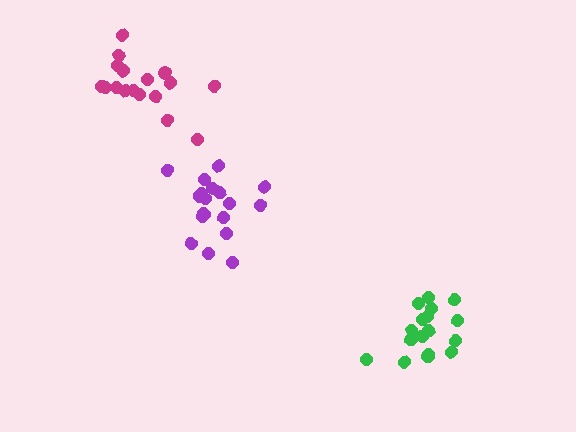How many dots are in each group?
Group 1: 17 dots, Group 2: 19 dots, Group 3: 17 dots (53 total).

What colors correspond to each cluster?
The clusters are colored: magenta, purple, green.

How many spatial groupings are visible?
There are 3 spatial groupings.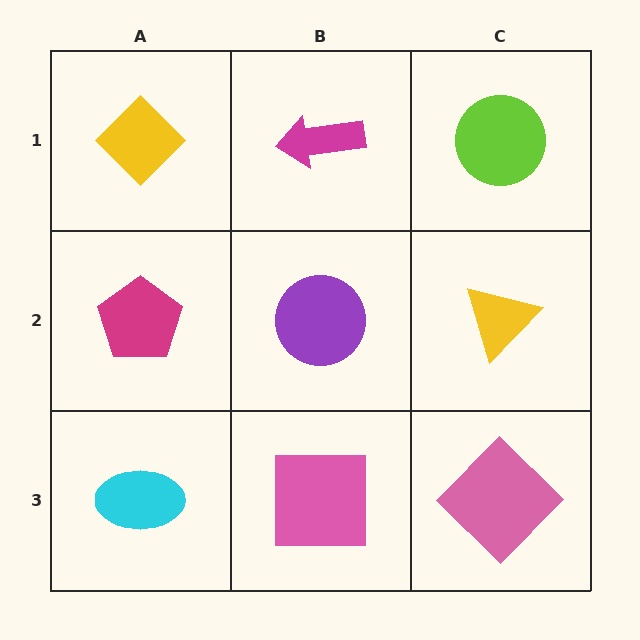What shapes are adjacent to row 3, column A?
A magenta pentagon (row 2, column A), a pink square (row 3, column B).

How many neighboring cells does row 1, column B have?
3.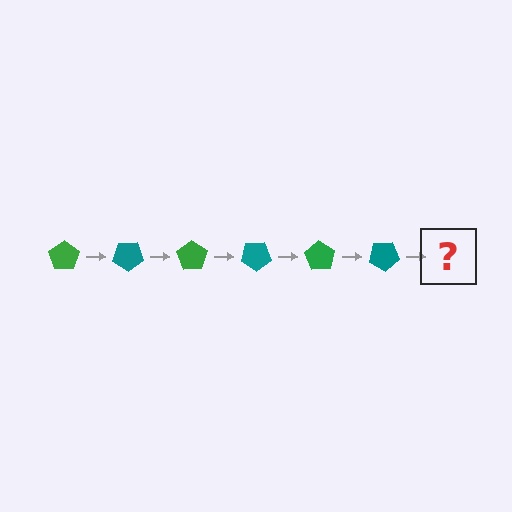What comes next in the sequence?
The next element should be a green pentagon, rotated 210 degrees from the start.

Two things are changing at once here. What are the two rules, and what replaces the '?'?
The two rules are that it rotates 35 degrees each step and the color cycles through green and teal. The '?' should be a green pentagon, rotated 210 degrees from the start.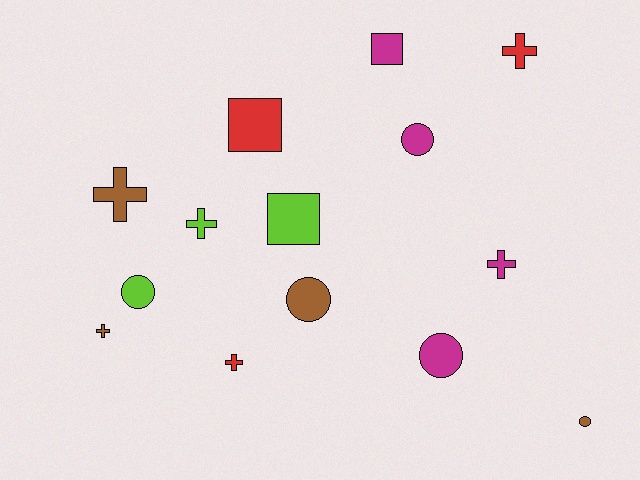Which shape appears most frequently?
Cross, with 6 objects.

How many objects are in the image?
There are 14 objects.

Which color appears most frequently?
Brown, with 4 objects.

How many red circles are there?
There are no red circles.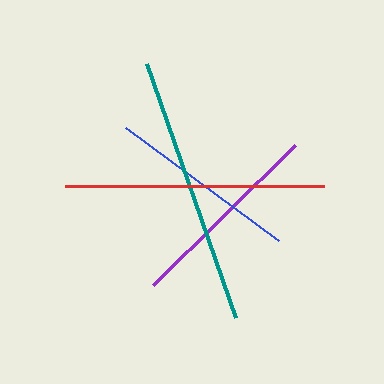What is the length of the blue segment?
The blue segment is approximately 190 pixels long.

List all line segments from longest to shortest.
From longest to shortest: teal, red, purple, blue.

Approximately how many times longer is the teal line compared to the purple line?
The teal line is approximately 1.4 times the length of the purple line.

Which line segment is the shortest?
The blue line is the shortest at approximately 190 pixels.